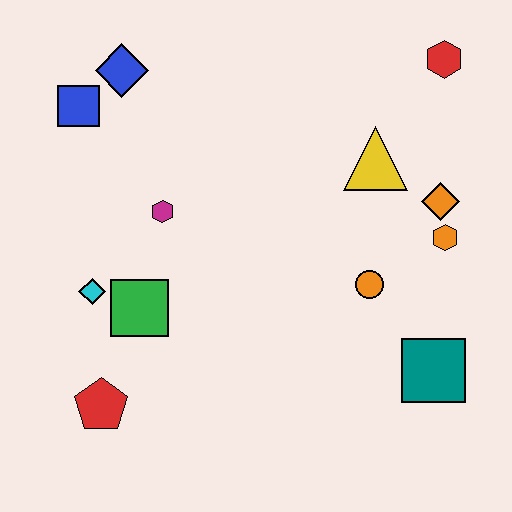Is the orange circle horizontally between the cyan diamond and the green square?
No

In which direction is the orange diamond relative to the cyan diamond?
The orange diamond is to the right of the cyan diamond.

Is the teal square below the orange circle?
Yes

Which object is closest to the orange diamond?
The orange hexagon is closest to the orange diamond.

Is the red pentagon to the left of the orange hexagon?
Yes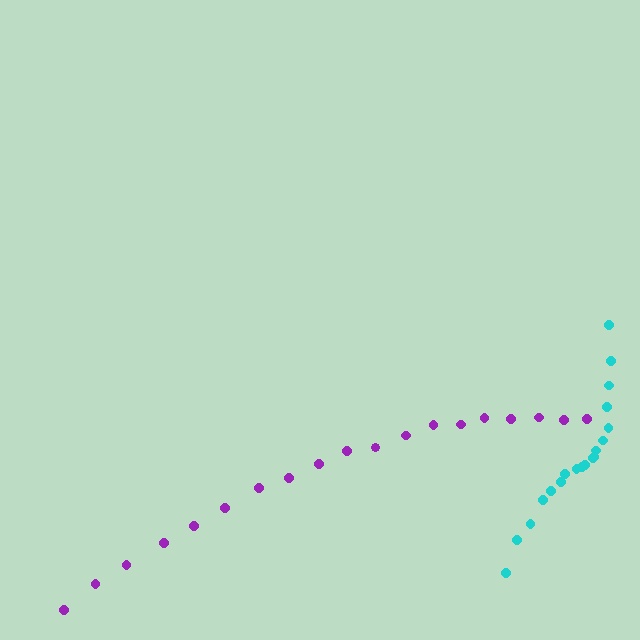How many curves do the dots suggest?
There are 2 distinct paths.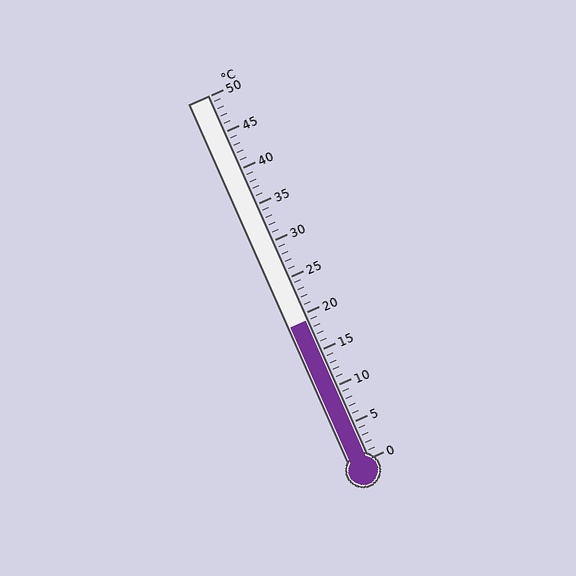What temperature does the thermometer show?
The thermometer shows approximately 19°C.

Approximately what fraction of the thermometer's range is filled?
The thermometer is filled to approximately 40% of its range.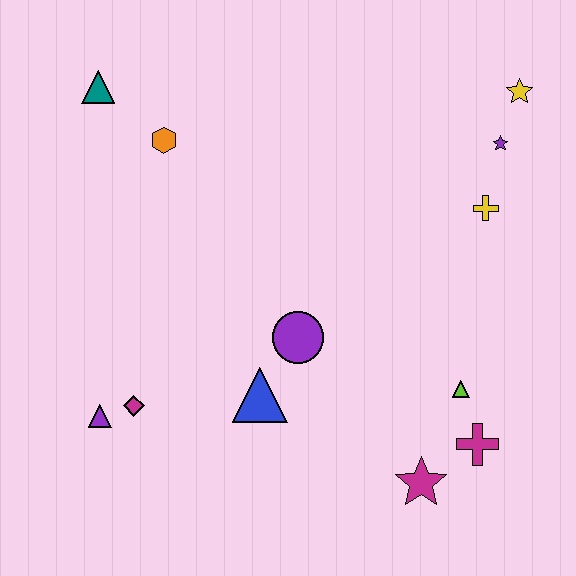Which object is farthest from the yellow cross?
The purple triangle is farthest from the yellow cross.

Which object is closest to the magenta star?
The magenta cross is closest to the magenta star.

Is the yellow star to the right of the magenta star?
Yes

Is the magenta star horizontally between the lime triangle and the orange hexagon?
Yes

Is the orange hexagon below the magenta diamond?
No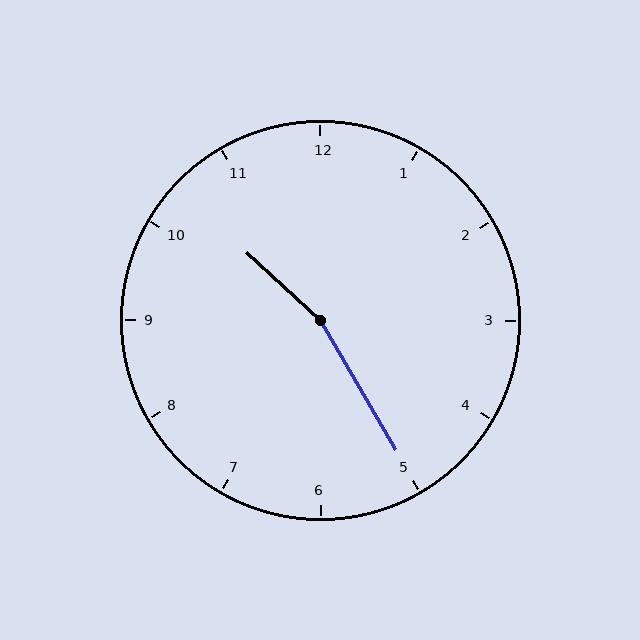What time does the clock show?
10:25.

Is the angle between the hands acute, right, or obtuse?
It is obtuse.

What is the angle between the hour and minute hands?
Approximately 162 degrees.